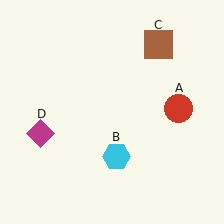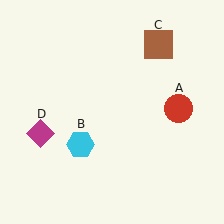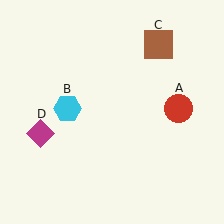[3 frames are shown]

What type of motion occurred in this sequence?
The cyan hexagon (object B) rotated clockwise around the center of the scene.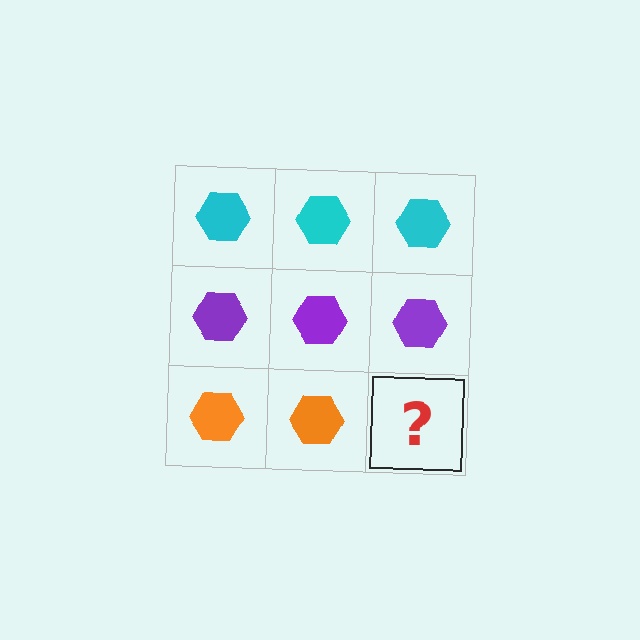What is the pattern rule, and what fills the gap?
The rule is that each row has a consistent color. The gap should be filled with an orange hexagon.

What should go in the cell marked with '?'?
The missing cell should contain an orange hexagon.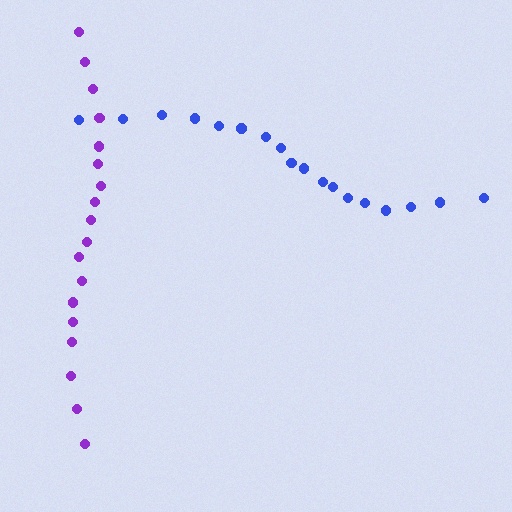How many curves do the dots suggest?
There are 2 distinct paths.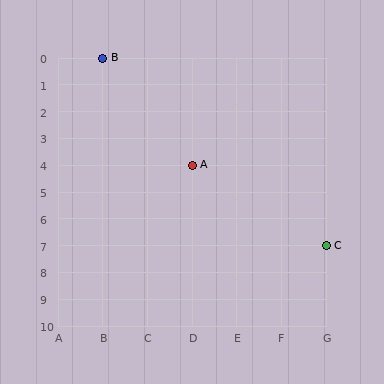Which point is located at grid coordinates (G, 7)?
Point C is at (G, 7).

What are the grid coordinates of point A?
Point A is at grid coordinates (D, 4).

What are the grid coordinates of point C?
Point C is at grid coordinates (G, 7).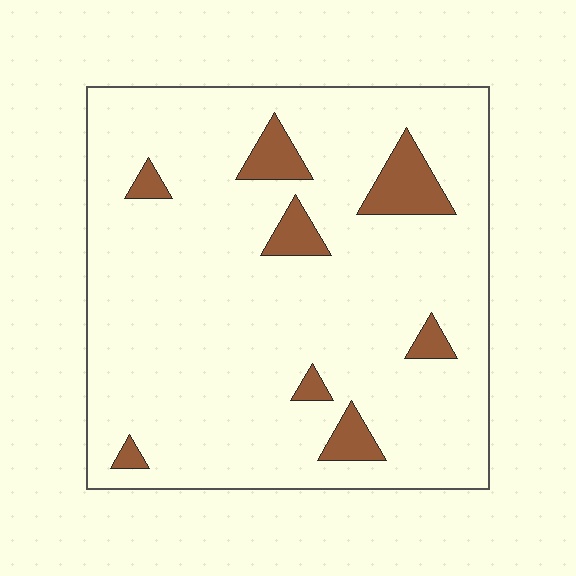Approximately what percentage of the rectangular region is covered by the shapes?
Approximately 10%.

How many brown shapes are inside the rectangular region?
8.